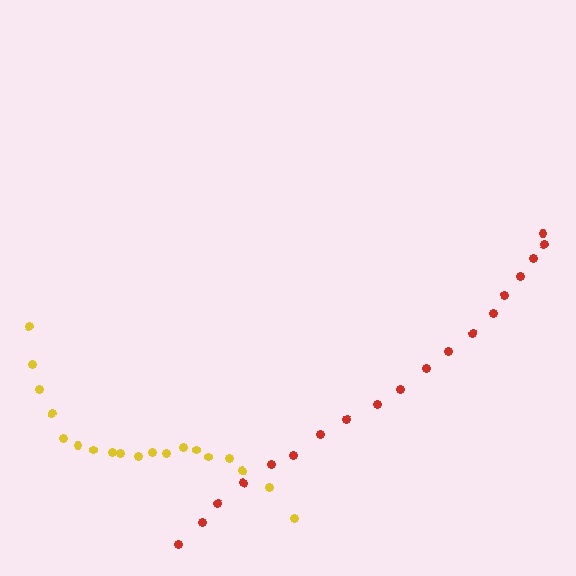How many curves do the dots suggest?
There are 2 distinct paths.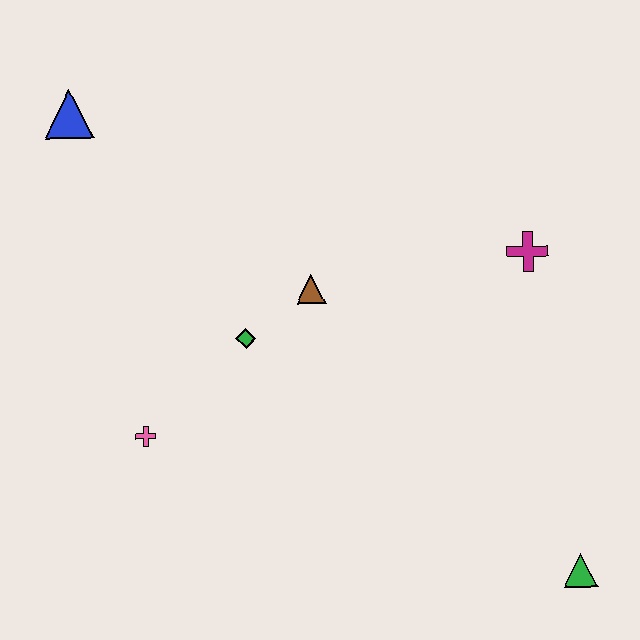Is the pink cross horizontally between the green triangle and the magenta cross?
No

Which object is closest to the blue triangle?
The green diamond is closest to the blue triangle.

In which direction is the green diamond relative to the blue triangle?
The green diamond is below the blue triangle.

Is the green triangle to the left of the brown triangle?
No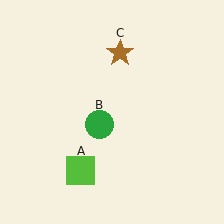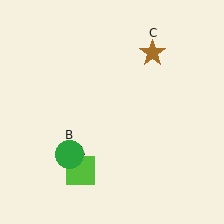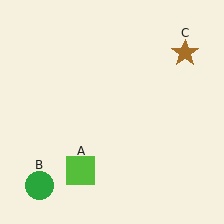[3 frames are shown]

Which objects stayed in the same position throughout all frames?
Lime square (object A) remained stationary.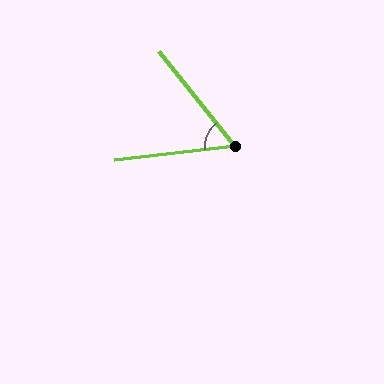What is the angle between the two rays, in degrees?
Approximately 58 degrees.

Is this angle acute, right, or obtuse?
It is acute.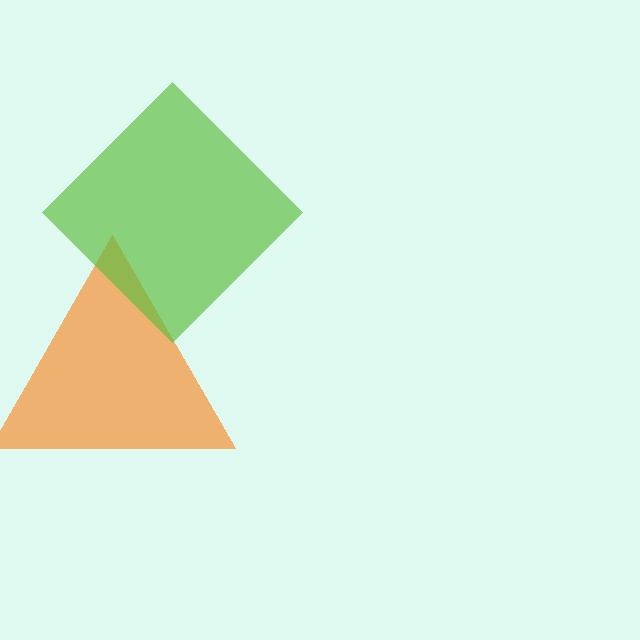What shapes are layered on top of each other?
The layered shapes are: an orange triangle, a lime diamond.